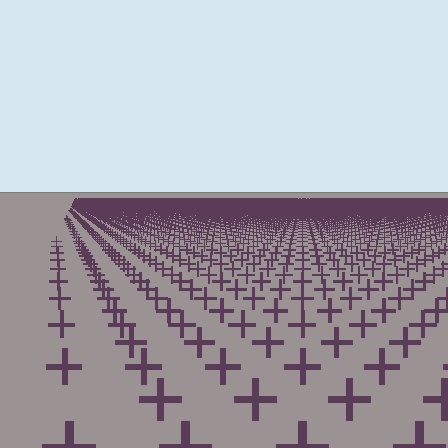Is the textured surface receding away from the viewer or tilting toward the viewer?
The surface is receding away from the viewer. Texture elements get smaller and denser toward the top.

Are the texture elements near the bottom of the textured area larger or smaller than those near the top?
Larger. Near the bottom, elements are closer to the viewer and appear at a bigger on-screen size.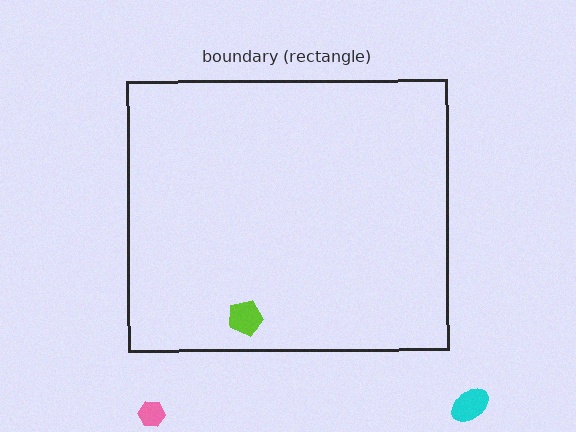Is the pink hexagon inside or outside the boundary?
Outside.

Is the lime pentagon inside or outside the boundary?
Inside.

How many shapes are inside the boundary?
1 inside, 2 outside.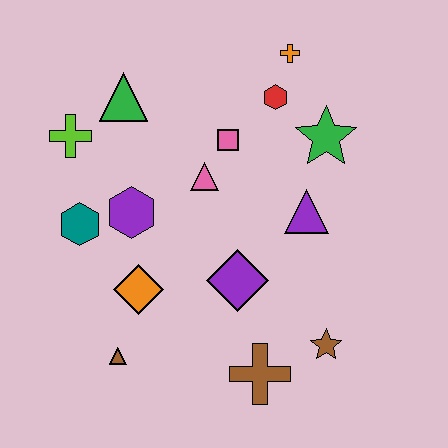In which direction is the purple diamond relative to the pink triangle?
The purple diamond is below the pink triangle.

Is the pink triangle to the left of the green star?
Yes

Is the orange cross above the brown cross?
Yes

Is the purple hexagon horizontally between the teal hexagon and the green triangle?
No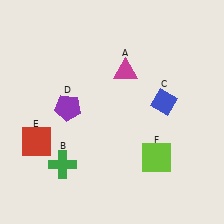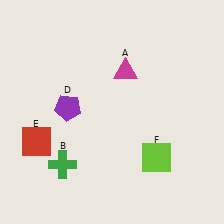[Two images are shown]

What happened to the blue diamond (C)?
The blue diamond (C) was removed in Image 2. It was in the top-right area of Image 1.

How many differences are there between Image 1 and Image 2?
There is 1 difference between the two images.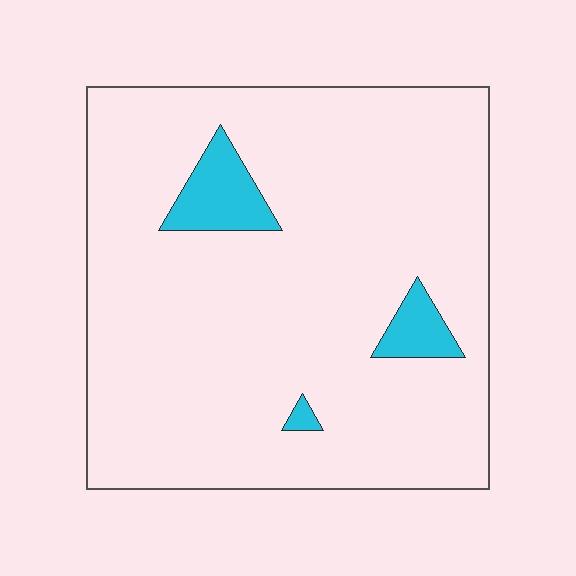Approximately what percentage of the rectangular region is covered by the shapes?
Approximately 5%.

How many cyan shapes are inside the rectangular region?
3.